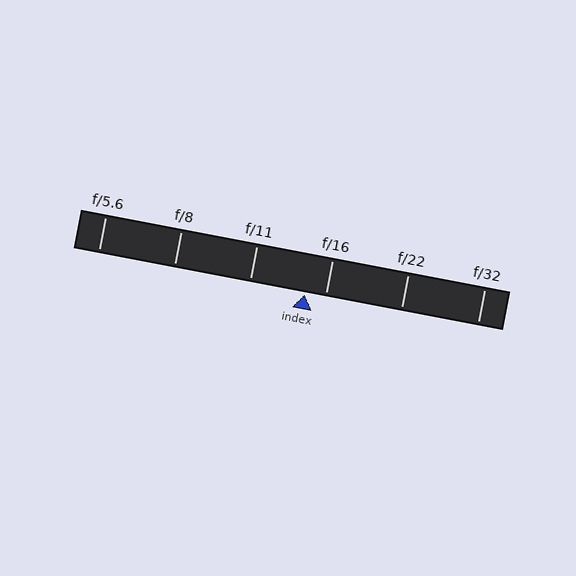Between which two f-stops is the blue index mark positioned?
The index mark is between f/11 and f/16.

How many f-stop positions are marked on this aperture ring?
There are 6 f-stop positions marked.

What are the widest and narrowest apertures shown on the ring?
The widest aperture shown is f/5.6 and the narrowest is f/32.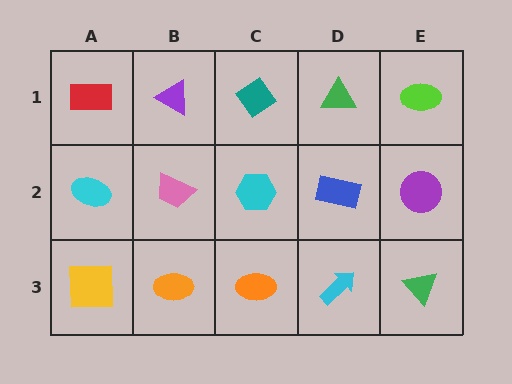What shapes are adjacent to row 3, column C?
A cyan hexagon (row 2, column C), an orange ellipse (row 3, column B), a cyan arrow (row 3, column D).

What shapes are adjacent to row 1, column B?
A pink trapezoid (row 2, column B), a red rectangle (row 1, column A), a teal diamond (row 1, column C).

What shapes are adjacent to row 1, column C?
A cyan hexagon (row 2, column C), a purple triangle (row 1, column B), a green triangle (row 1, column D).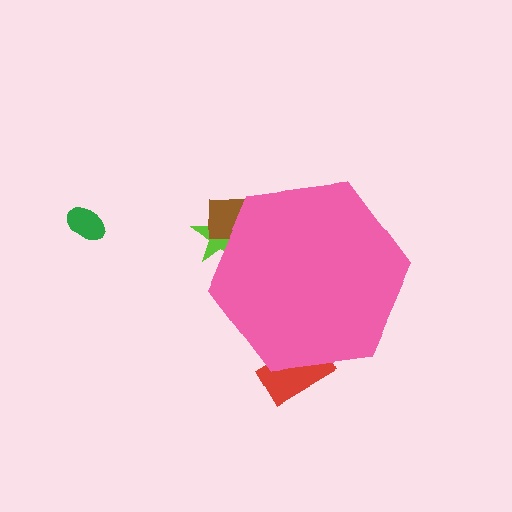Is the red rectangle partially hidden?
Yes, the red rectangle is partially hidden behind the pink hexagon.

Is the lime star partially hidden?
Yes, the lime star is partially hidden behind the pink hexagon.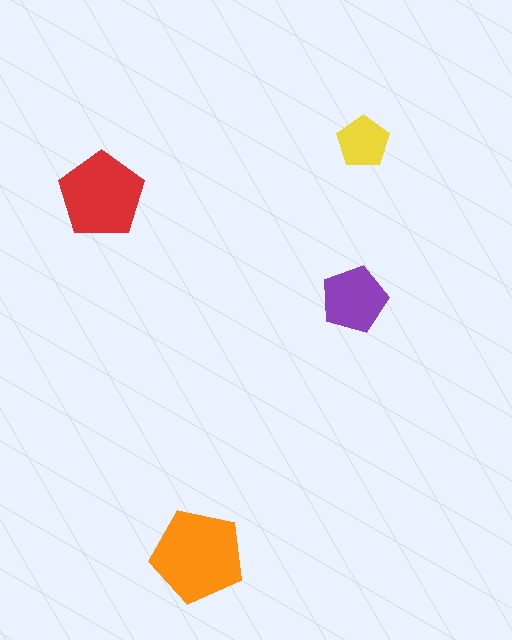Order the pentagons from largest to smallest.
the orange one, the red one, the purple one, the yellow one.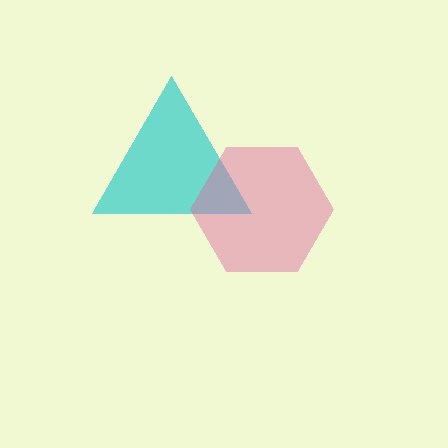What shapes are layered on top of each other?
The layered shapes are: a cyan triangle, a pink hexagon.